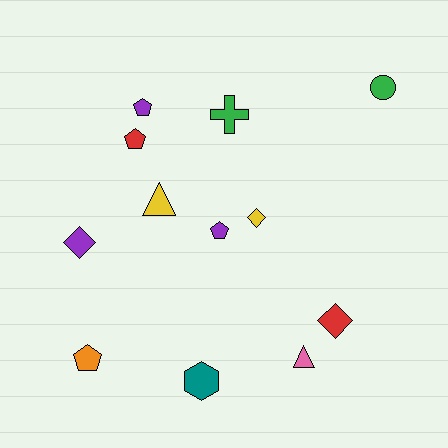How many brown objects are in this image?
There are no brown objects.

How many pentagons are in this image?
There are 4 pentagons.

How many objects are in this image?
There are 12 objects.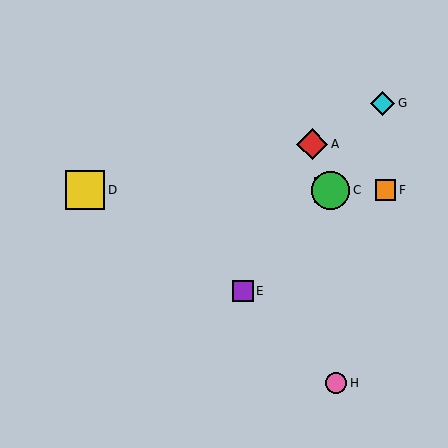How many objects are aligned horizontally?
4 objects (B, C, D, F) are aligned horizontally.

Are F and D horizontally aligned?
Yes, both are at y≈190.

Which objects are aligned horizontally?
Objects B, C, D, F are aligned horizontally.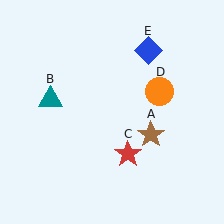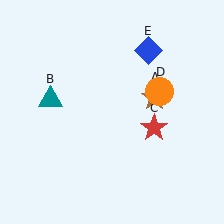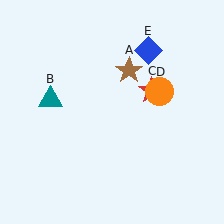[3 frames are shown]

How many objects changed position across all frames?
2 objects changed position: brown star (object A), red star (object C).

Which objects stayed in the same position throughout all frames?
Teal triangle (object B) and orange circle (object D) and blue diamond (object E) remained stationary.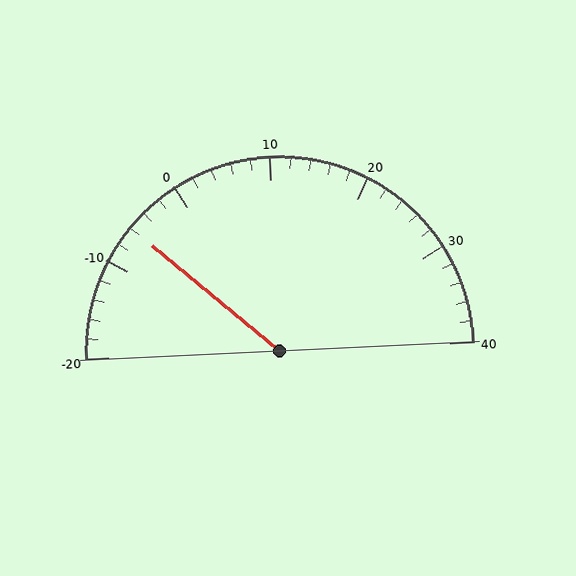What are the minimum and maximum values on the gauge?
The gauge ranges from -20 to 40.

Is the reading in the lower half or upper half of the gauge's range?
The reading is in the lower half of the range (-20 to 40).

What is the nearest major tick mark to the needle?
The nearest major tick mark is -10.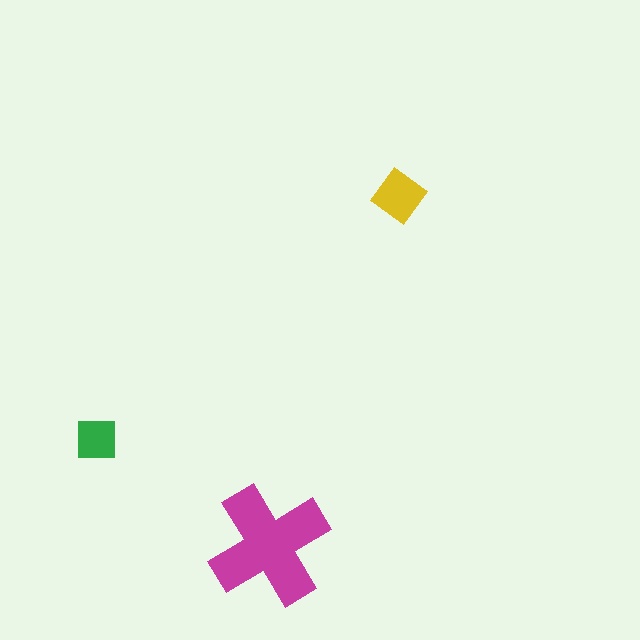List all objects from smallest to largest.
The green square, the yellow diamond, the magenta cross.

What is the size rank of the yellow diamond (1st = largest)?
2nd.